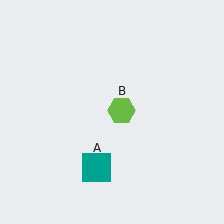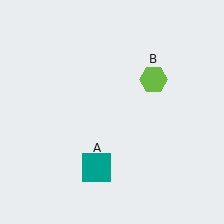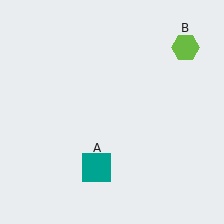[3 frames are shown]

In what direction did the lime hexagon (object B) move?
The lime hexagon (object B) moved up and to the right.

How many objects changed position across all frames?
1 object changed position: lime hexagon (object B).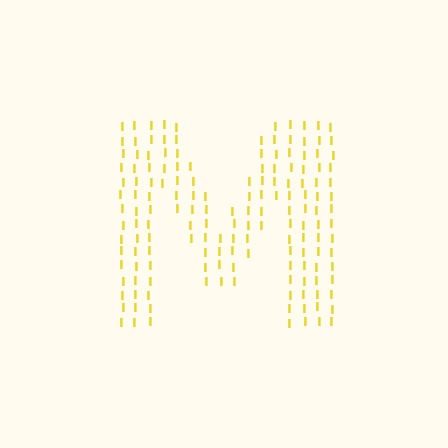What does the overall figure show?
The overall figure shows the letter M.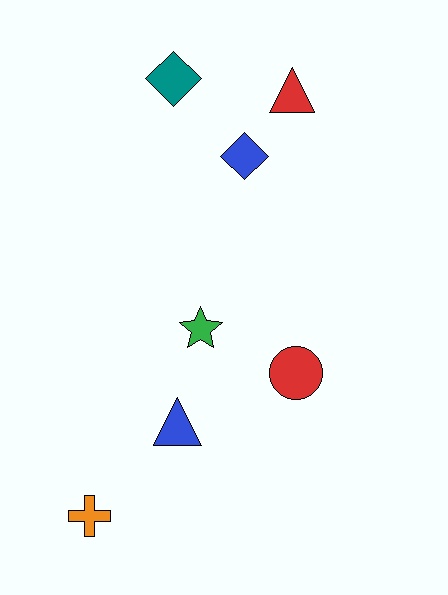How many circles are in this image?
There is 1 circle.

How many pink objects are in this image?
There are no pink objects.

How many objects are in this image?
There are 7 objects.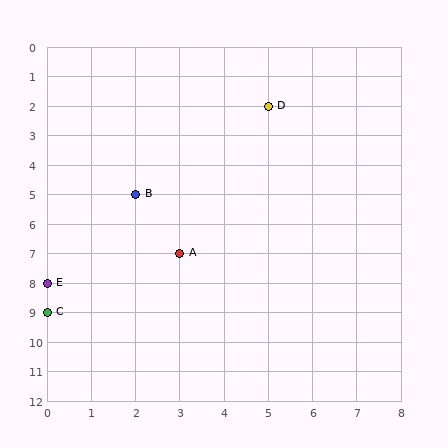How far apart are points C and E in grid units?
Points C and E are 1 row apart.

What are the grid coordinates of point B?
Point B is at grid coordinates (2, 5).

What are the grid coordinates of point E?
Point E is at grid coordinates (0, 8).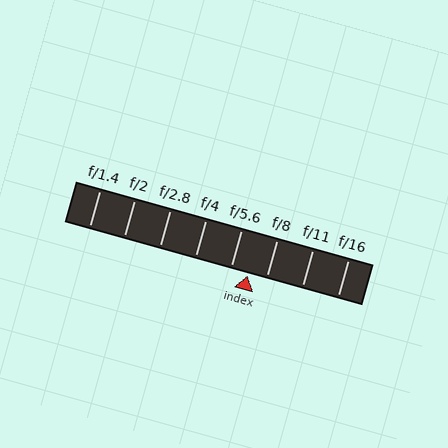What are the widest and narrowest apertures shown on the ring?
The widest aperture shown is f/1.4 and the narrowest is f/16.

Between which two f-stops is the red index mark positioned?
The index mark is between f/5.6 and f/8.